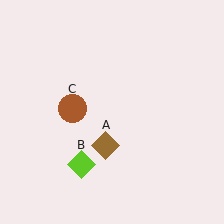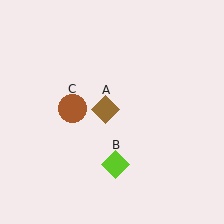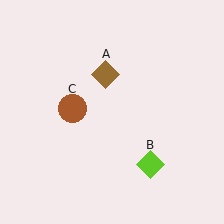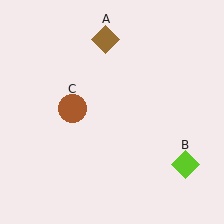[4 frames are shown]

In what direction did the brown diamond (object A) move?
The brown diamond (object A) moved up.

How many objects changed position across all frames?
2 objects changed position: brown diamond (object A), lime diamond (object B).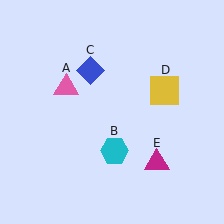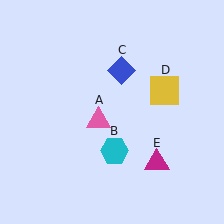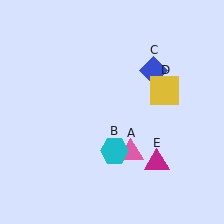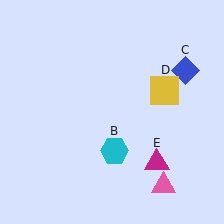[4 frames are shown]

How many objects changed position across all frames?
2 objects changed position: pink triangle (object A), blue diamond (object C).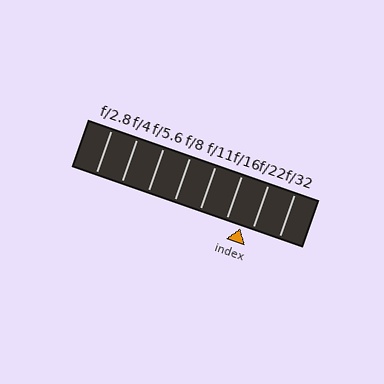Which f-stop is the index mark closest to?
The index mark is closest to f/22.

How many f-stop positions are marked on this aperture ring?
There are 8 f-stop positions marked.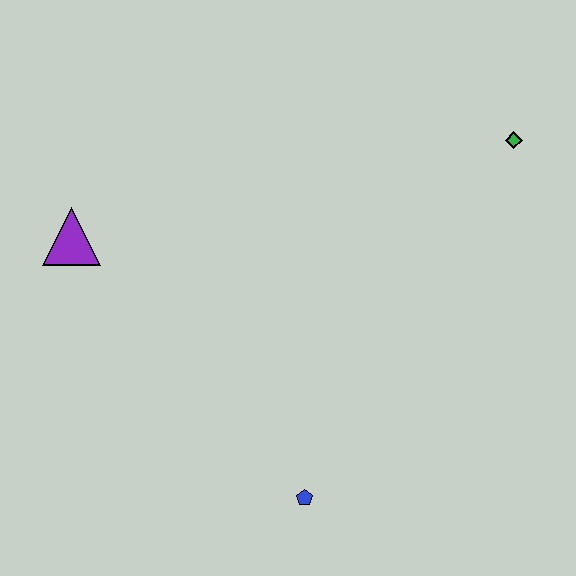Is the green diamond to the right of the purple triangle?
Yes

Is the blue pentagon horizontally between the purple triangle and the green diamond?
Yes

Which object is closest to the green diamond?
The blue pentagon is closest to the green diamond.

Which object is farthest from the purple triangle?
The green diamond is farthest from the purple triangle.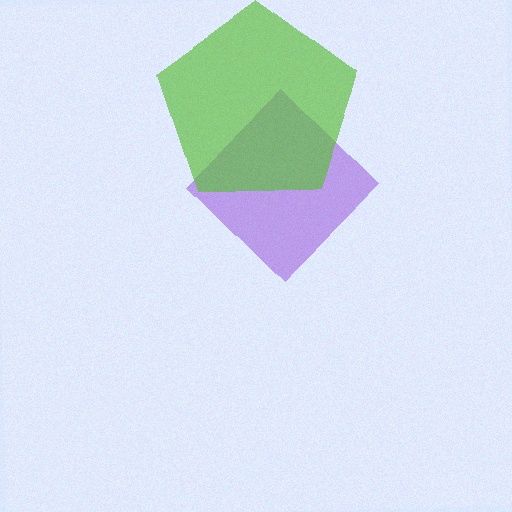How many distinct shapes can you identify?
There are 2 distinct shapes: a purple diamond, a lime pentagon.